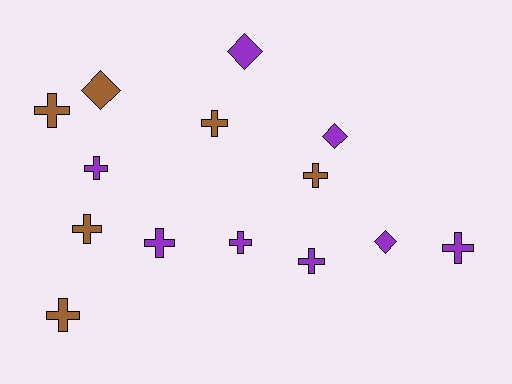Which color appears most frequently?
Purple, with 8 objects.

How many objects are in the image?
There are 14 objects.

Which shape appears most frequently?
Cross, with 10 objects.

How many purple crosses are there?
There are 5 purple crosses.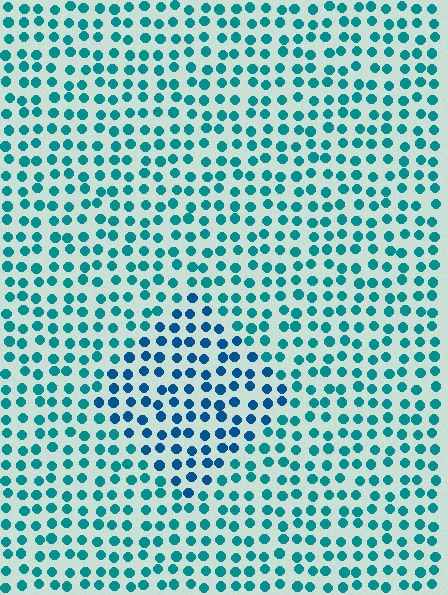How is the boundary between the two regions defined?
The boundary is defined purely by a slight shift in hue (about 27 degrees). Spacing, size, and orientation are identical on both sides.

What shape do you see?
I see a diamond.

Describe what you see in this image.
The image is filled with small teal elements in a uniform arrangement. A diamond-shaped region is visible where the elements are tinted to a slightly different hue, forming a subtle color boundary.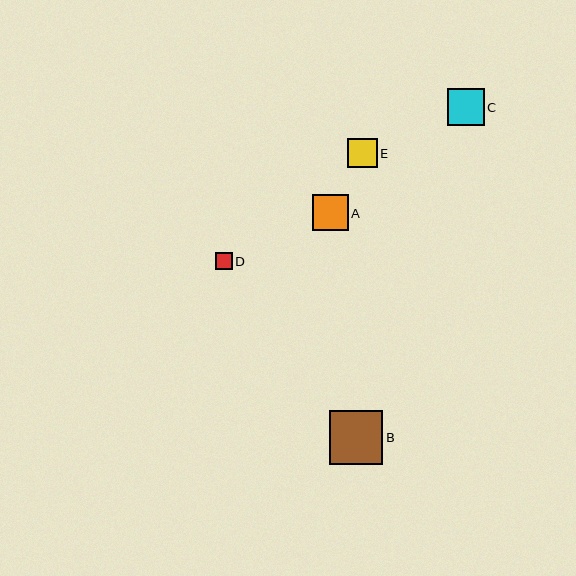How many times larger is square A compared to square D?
Square A is approximately 2.1 times the size of square D.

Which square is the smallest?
Square D is the smallest with a size of approximately 17 pixels.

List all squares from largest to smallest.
From largest to smallest: B, C, A, E, D.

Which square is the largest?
Square B is the largest with a size of approximately 54 pixels.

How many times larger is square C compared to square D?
Square C is approximately 2.2 times the size of square D.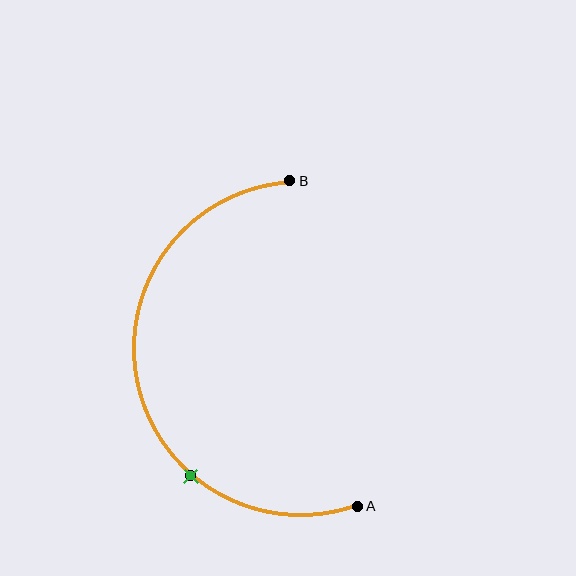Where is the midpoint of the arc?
The arc midpoint is the point on the curve farthest from the straight line joining A and B. It sits to the left of that line.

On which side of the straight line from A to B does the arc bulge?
The arc bulges to the left of the straight line connecting A and B.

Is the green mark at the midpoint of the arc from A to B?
No. The green mark lies on the arc but is closer to endpoint A. The arc midpoint would be at the point on the curve equidistant along the arc from both A and B.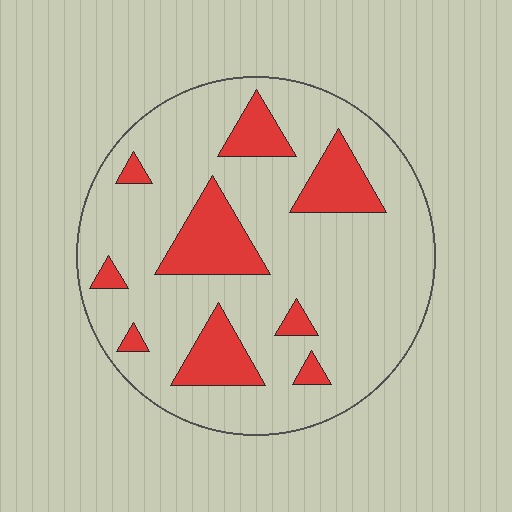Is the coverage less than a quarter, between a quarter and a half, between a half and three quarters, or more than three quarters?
Less than a quarter.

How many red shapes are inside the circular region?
9.